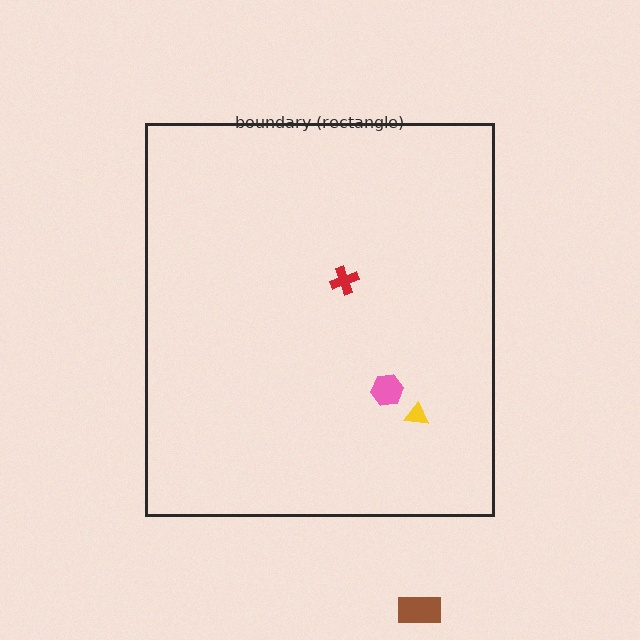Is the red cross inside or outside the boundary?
Inside.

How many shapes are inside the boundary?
3 inside, 1 outside.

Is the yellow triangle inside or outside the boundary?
Inside.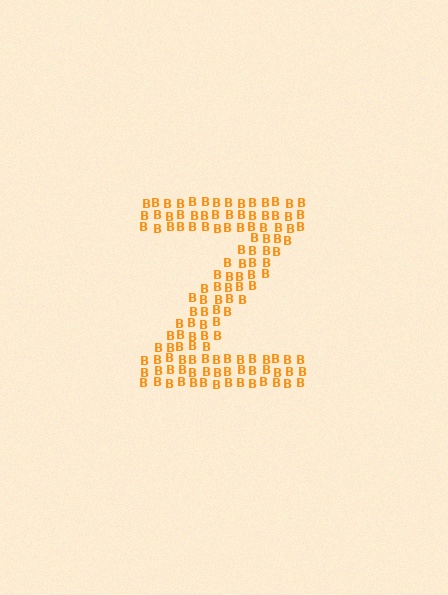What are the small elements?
The small elements are letter B's.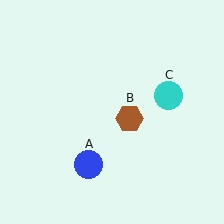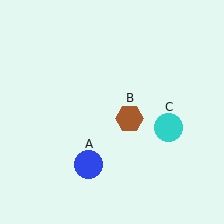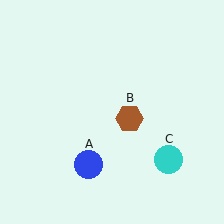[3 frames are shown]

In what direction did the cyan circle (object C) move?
The cyan circle (object C) moved down.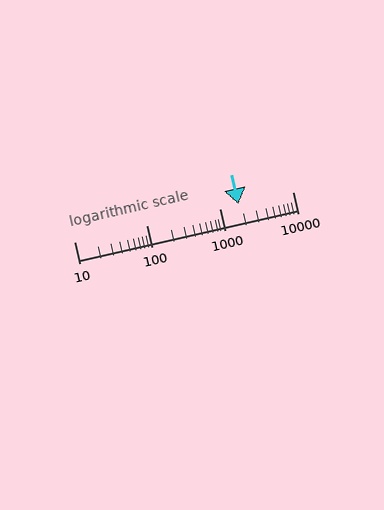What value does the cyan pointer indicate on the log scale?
The pointer indicates approximately 1800.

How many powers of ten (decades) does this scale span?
The scale spans 3 decades, from 10 to 10000.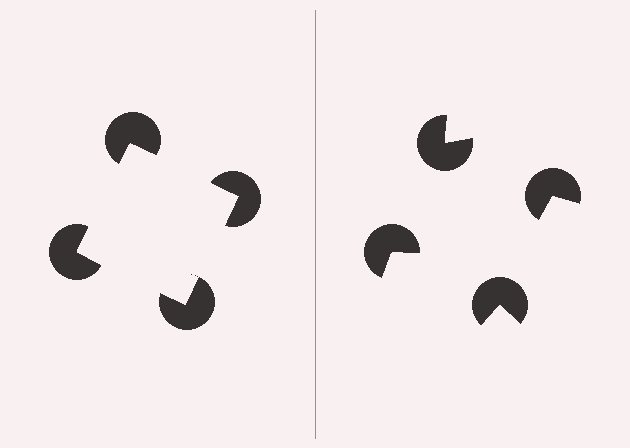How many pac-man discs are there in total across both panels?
8 — 4 on each side.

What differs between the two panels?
The pac-man discs are positioned identically on both sides; only the wedge orientations differ. On the left they align to a square; on the right they are misaligned.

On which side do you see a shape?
An illusory square appears on the left side. On the right side the wedge cuts are rotated, so no coherent shape forms.